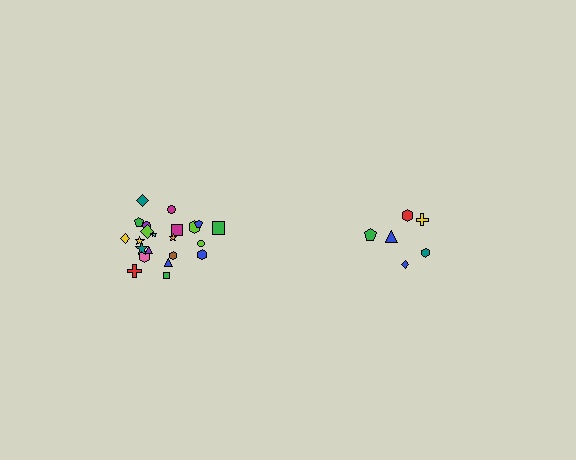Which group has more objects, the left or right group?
The left group.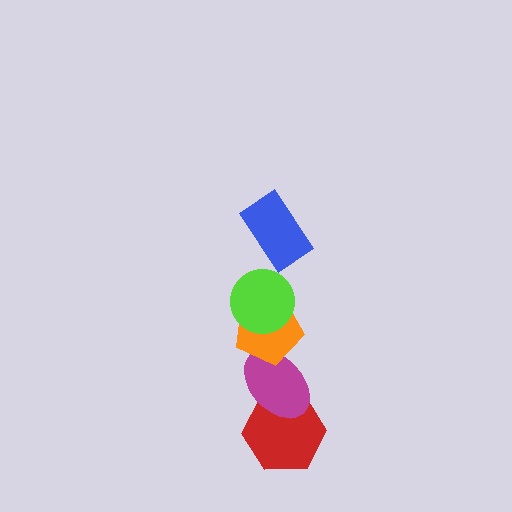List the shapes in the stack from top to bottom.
From top to bottom: the blue rectangle, the lime circle, the orange pentagon, the magenta ellipse, the red hexagon.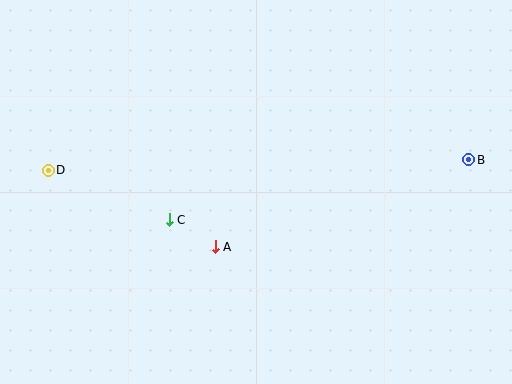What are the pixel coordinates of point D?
Point D is at (48, 170).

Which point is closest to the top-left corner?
Point D is closest to the top-left corner.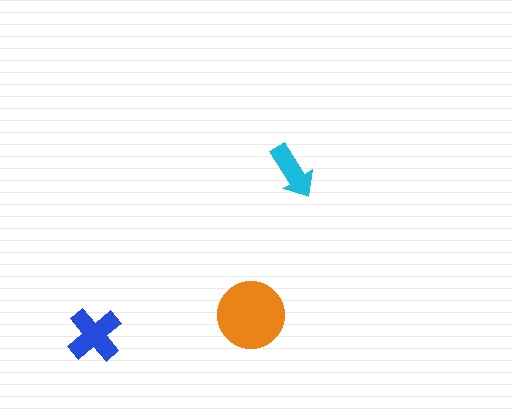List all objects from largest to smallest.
The orange circle, the blue cross, the cyan arrow.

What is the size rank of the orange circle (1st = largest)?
1st.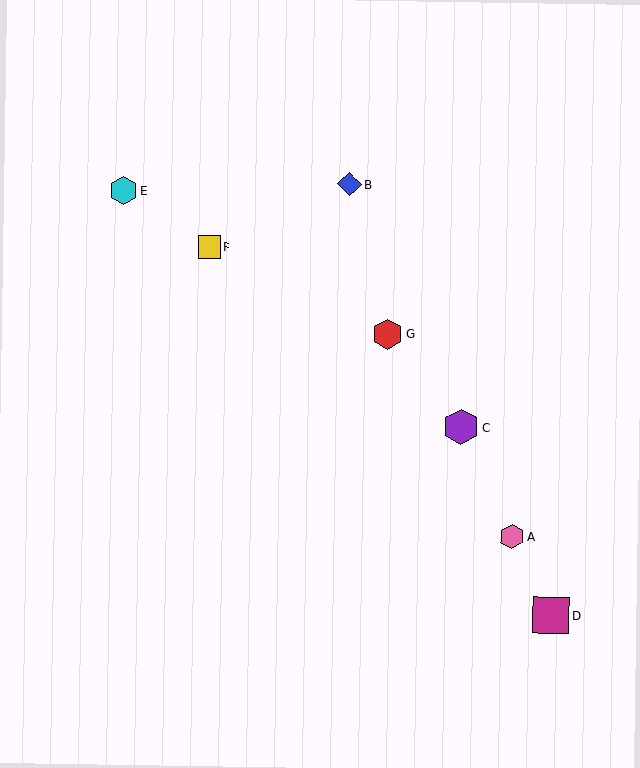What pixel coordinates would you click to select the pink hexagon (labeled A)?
Click at (512, 537) to select the pink hexagon A.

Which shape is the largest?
The magenta square (labeled D) is the largest.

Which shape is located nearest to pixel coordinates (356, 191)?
The blue diamond (labeled B) at (349, 184) is nearest to that location.